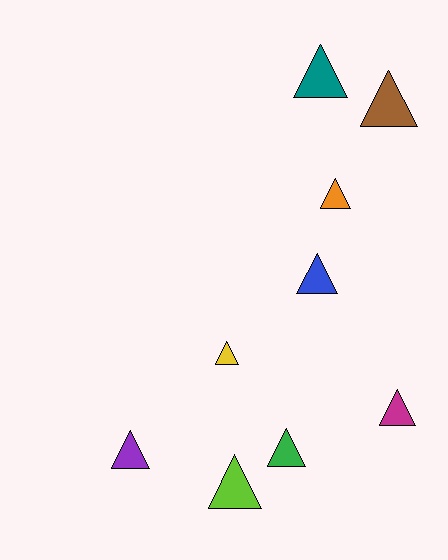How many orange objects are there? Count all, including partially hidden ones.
There is 1 orange object.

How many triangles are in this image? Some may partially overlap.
There are 9 triangles.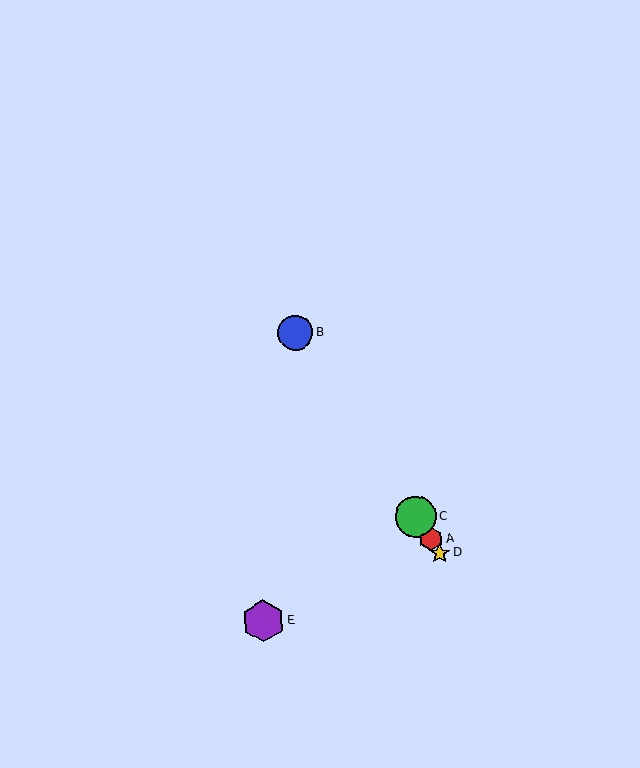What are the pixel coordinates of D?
Object D is at (440, 553).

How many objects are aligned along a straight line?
4 objects (A, B, C, D) are aligned along a straight line.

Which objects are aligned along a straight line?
Objects A, B, C, D are aligned along a straight line.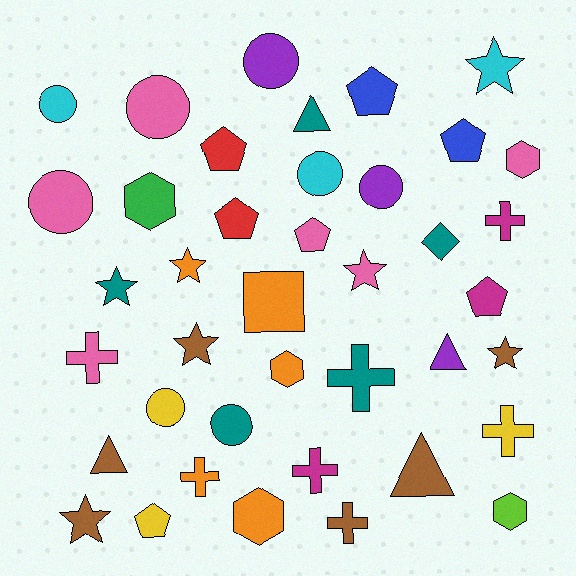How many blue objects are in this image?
There are 2 blue objects.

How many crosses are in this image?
There are 7 crosses.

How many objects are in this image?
There are 40 objects.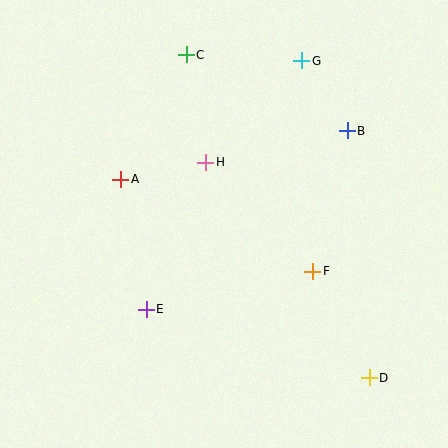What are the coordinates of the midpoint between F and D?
The midpoint between F and D is at (341, 325).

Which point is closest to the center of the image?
Point H at (206, 162) is closest to the center.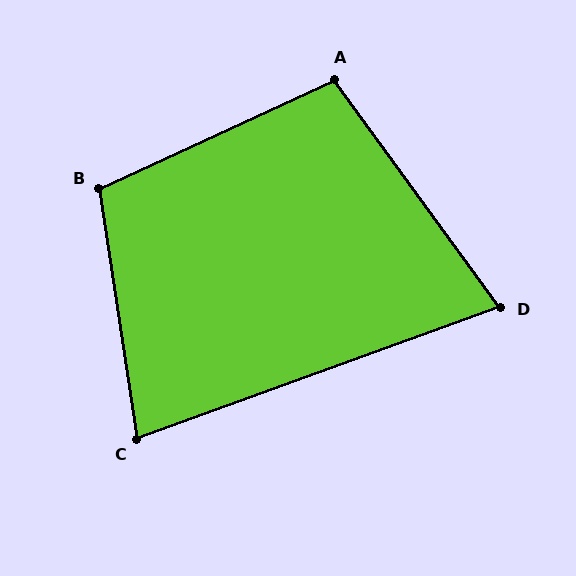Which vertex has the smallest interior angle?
D, at approximately 74 degrees.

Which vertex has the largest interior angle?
B, at approximately 106 degrees.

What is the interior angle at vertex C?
Approximately 79 degrees (acute).